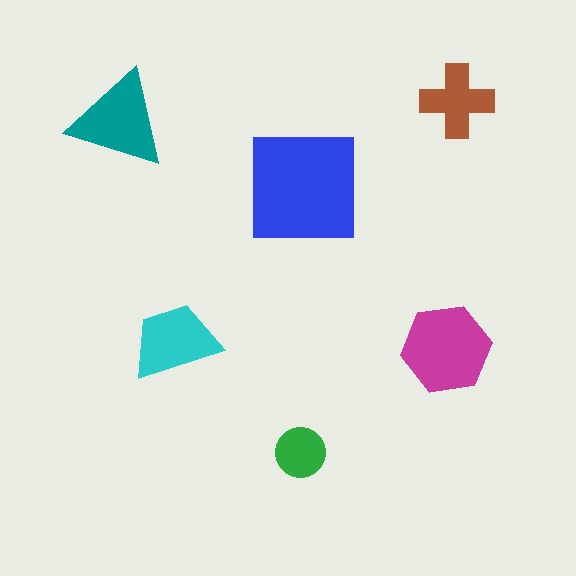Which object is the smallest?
The green circle.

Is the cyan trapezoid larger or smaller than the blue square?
Smaller.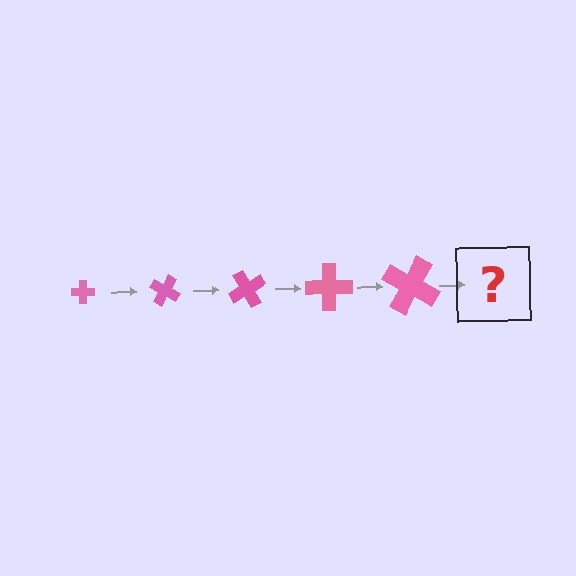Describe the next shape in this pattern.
It should be a cross, larger than the previous one and rotated 150 degrees from the start.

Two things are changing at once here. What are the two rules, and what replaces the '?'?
The two rules are that the cross grows larger each step and it rotates 30 degrees each step. The '?' should be a cross, larger than the previous one and rotated 150 degrees from the start.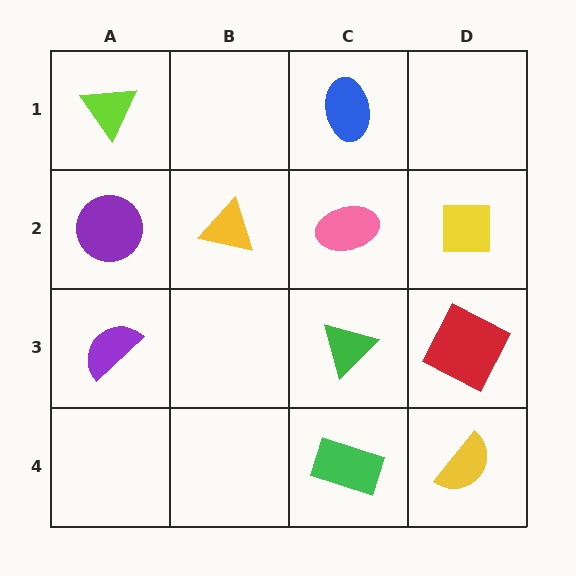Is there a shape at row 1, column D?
No, that cell is empty.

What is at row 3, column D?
A red square.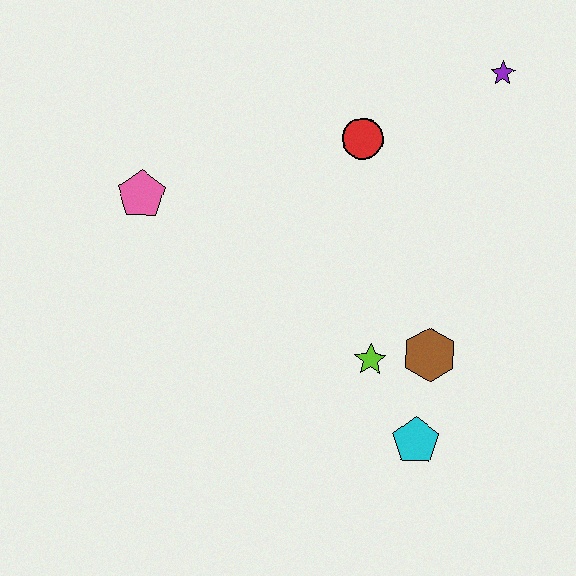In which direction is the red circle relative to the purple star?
The red circle is to the left of the purple star.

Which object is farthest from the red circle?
The cyan pentagon is farthest from the red circle.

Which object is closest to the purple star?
The red circle is closest to the purple star.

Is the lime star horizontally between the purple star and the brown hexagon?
No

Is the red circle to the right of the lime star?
No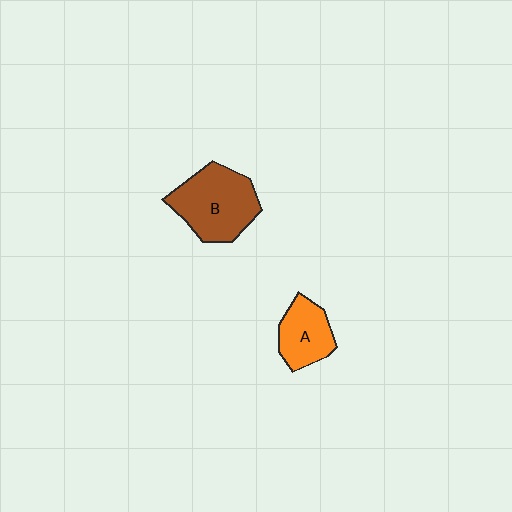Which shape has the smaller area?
Shape A (orange).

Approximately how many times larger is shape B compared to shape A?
Approximately 1.7 times.